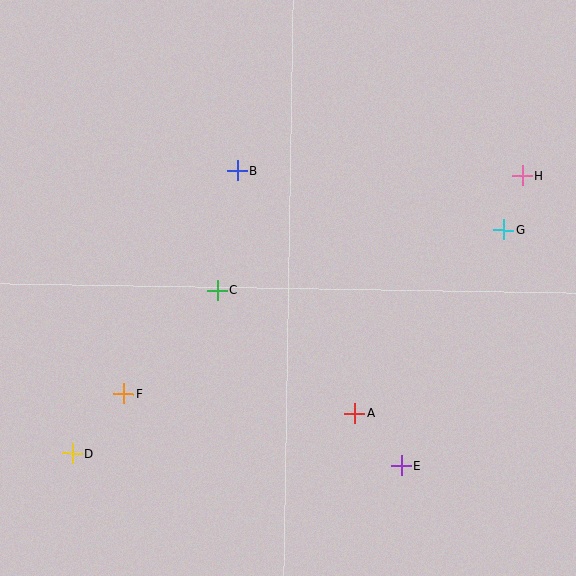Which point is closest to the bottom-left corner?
Point D is closest to the bottom-left corner.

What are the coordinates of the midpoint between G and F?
The midpoint between G and F is at (314, 312).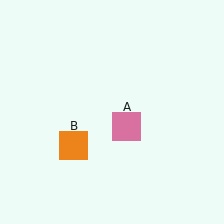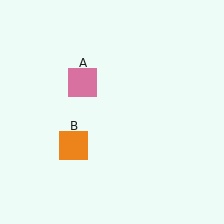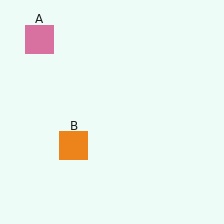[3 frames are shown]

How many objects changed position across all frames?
1 object changed position: pink square (object A).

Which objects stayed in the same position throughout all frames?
Orange square (object B) remained stationary.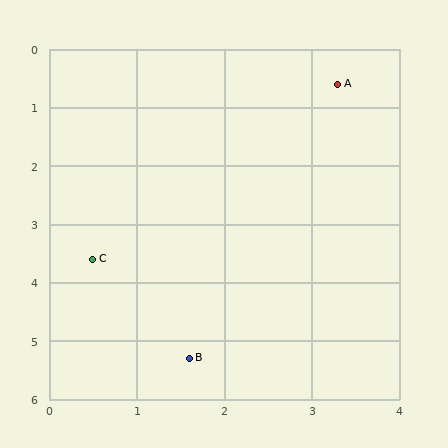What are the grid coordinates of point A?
Point A is at approximately (3.3, 0.6).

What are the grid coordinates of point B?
Point B is at approximately (1.6, 5.3).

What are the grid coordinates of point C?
Point C is at approximately (0.5, 3.6).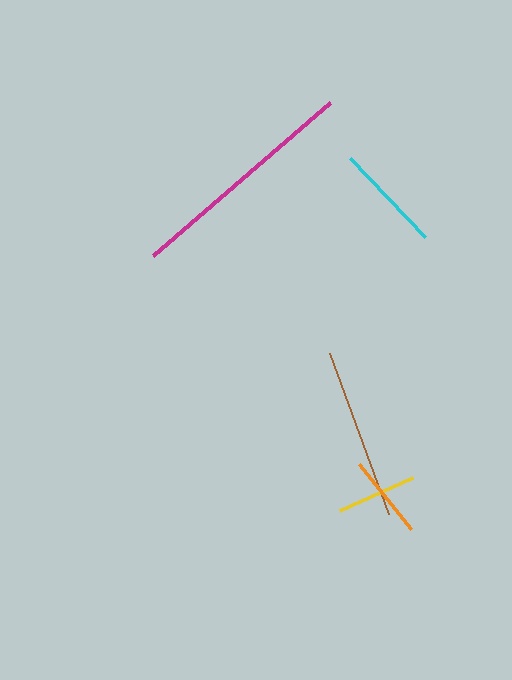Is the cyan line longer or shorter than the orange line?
The cyan line is longer than the orange line.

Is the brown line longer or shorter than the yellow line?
The brown line is longer than the yellow line.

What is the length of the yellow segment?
The yellow segment is approximately 80 pixels long.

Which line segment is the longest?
The magenta line is the longest at approximately 234 pixels.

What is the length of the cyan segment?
The cyan segment is approximately 108 pixels long.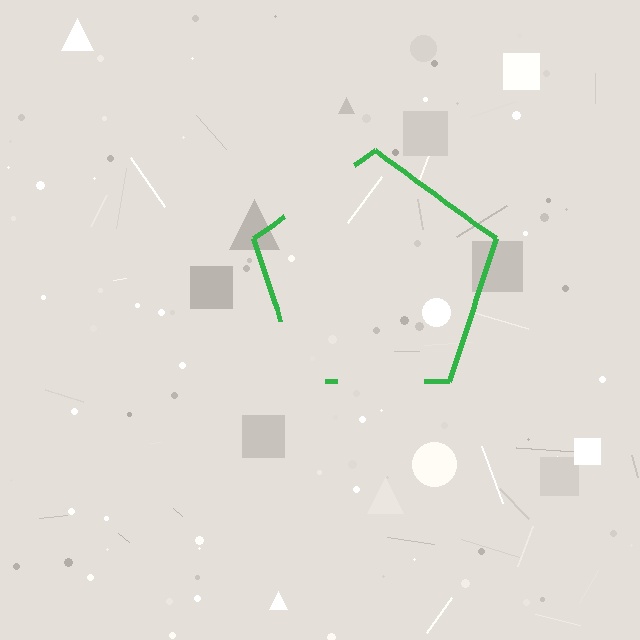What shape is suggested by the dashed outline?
The dashed outline suggests a pentagon.